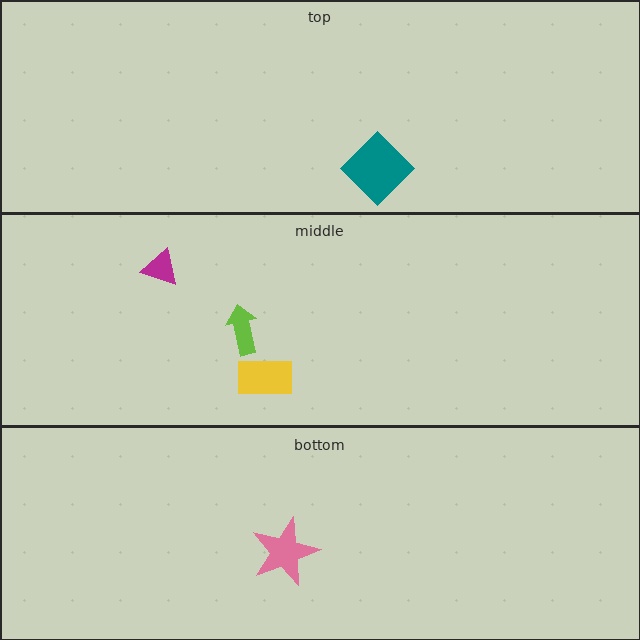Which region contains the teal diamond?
The top region.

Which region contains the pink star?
The bottom region.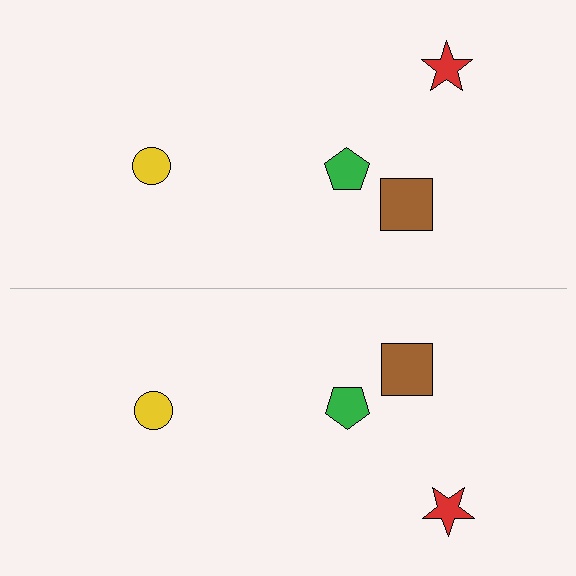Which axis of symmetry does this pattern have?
The pattern has a horizontal axis of symmetry running through the center of the image.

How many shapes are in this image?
There are 8 shapes in this image.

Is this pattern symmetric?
Yes, this pattern has bilateral (reflection) symmetry.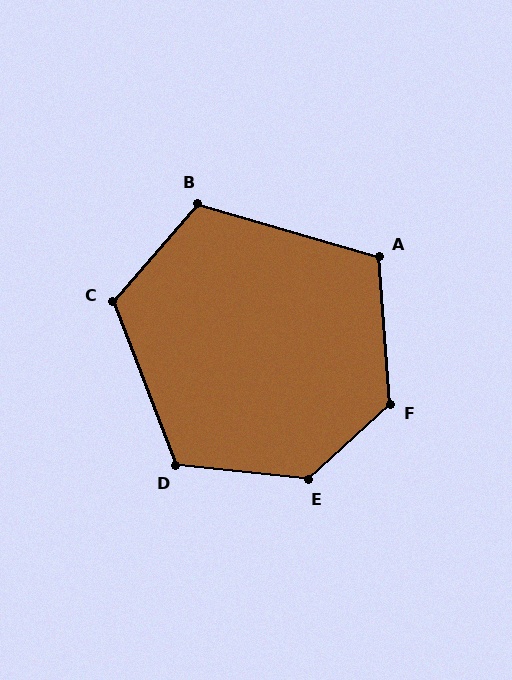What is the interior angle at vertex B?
Approximately 114 degrees (obtuse).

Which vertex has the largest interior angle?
E, at approximately 131 degrees.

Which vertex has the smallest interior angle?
A, at approximately 111 degrees.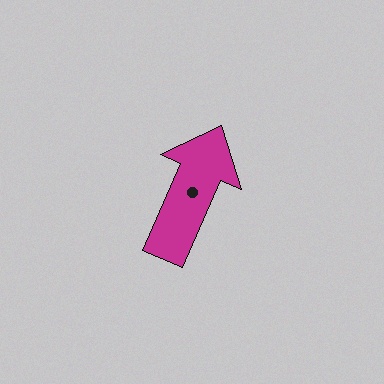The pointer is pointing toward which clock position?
Roughly 1 o'clock.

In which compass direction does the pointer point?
Northeast.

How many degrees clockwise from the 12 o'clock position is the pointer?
Approximately 24 degrees.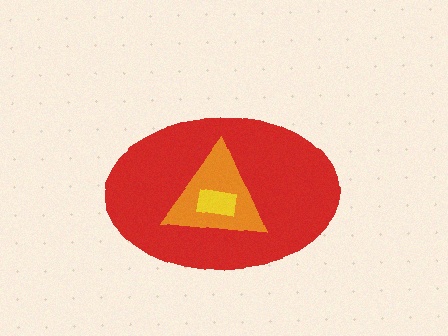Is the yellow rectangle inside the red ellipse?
Yes.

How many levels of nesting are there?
3.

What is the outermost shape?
The red ellipse.